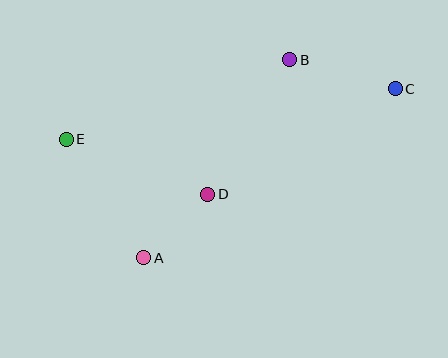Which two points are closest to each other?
Points A and D are closest to each other.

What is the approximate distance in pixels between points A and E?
The distance between A and E is approximately 142 pixels.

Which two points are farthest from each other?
Points C and E are farthest from each other.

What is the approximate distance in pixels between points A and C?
The distance between A and C is approximately 303 pixels.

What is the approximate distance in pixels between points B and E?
The distance between B and E is approximately 238 pixels.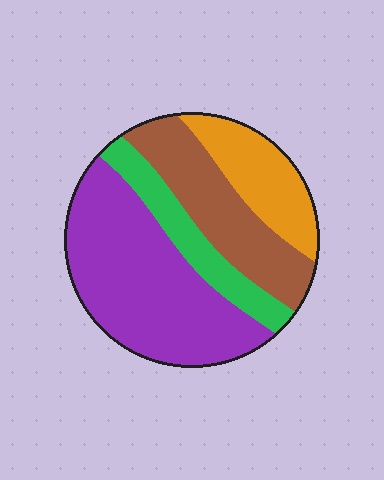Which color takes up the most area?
Purple, at roughly 45%.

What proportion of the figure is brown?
Brown covers 24% of the figure.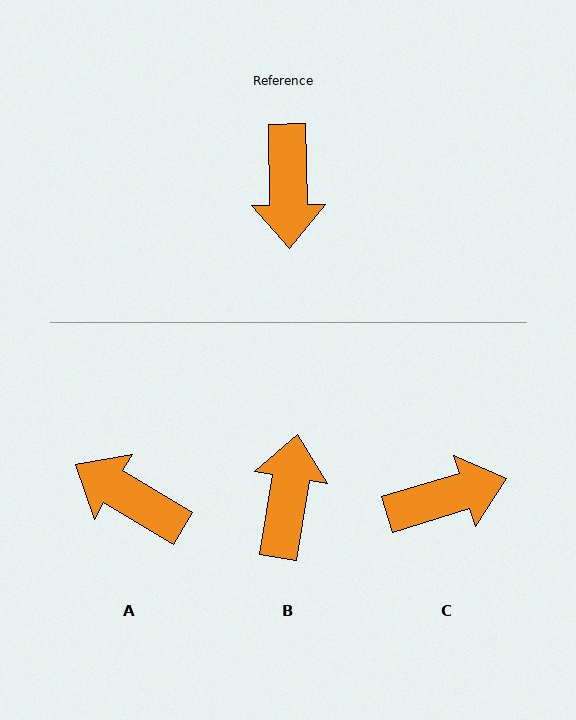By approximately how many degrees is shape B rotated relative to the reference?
Approximately 170 degrees counter-clockwise.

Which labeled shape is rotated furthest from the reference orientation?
B, about 170 degrees away.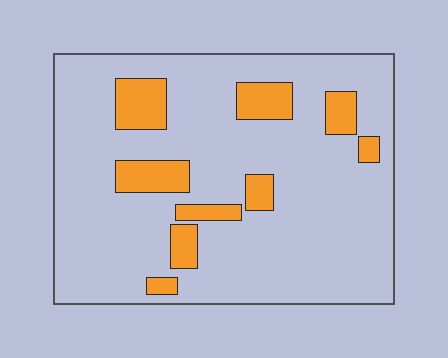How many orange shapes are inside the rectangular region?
9.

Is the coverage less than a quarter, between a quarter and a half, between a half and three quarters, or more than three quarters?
Less than a quarter.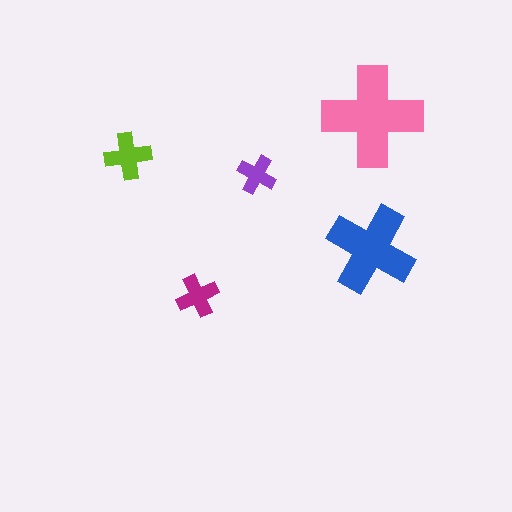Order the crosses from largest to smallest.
the pink one, the blue one, the lime one, the magenta one, the purple one.